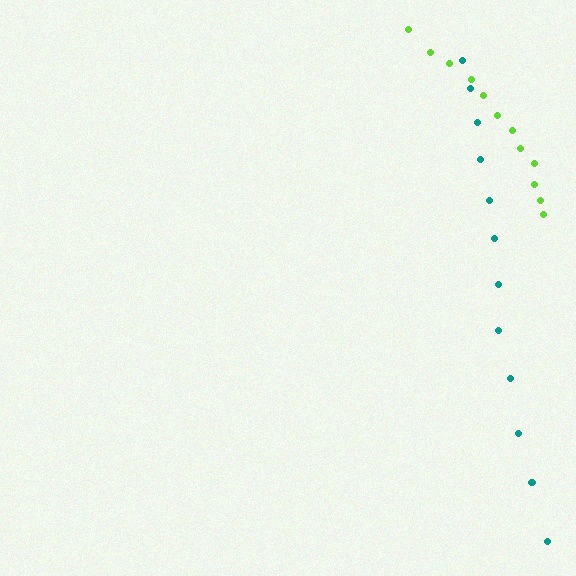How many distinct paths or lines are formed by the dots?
There are 2 distinct paths.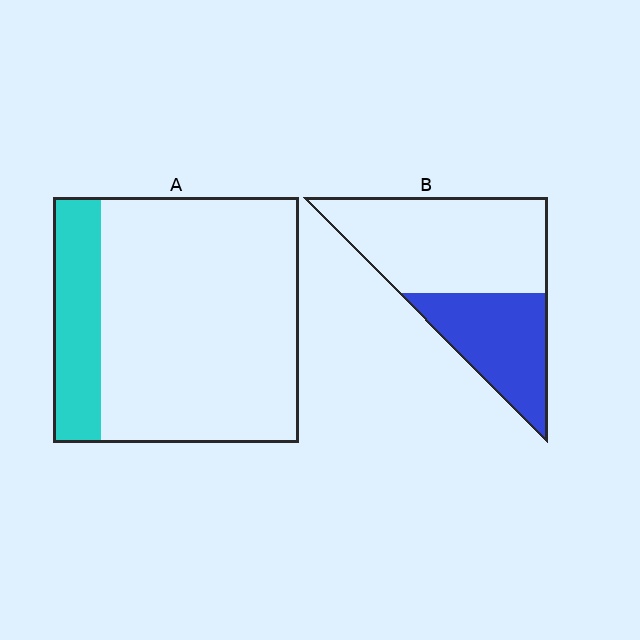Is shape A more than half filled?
No.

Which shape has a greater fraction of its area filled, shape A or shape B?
Shape B.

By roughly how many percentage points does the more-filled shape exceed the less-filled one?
By roughly 20 percentage points (B over A).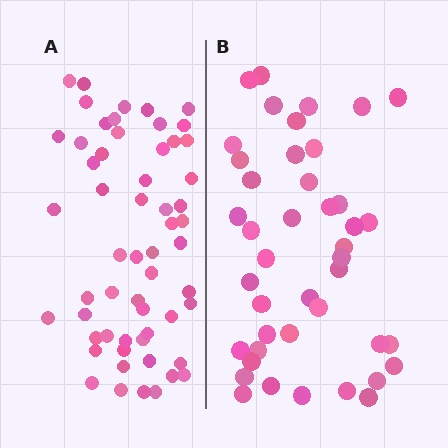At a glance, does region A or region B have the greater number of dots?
Region A (the left region) has more dots.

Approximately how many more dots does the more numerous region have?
Region A has approximately 15 more dots than region B.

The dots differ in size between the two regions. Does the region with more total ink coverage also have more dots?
No. Region B has more total ink coverage because its dots are larger, but region A actually contains more individual dots. Total area can be misleading — the number of items is what matters here.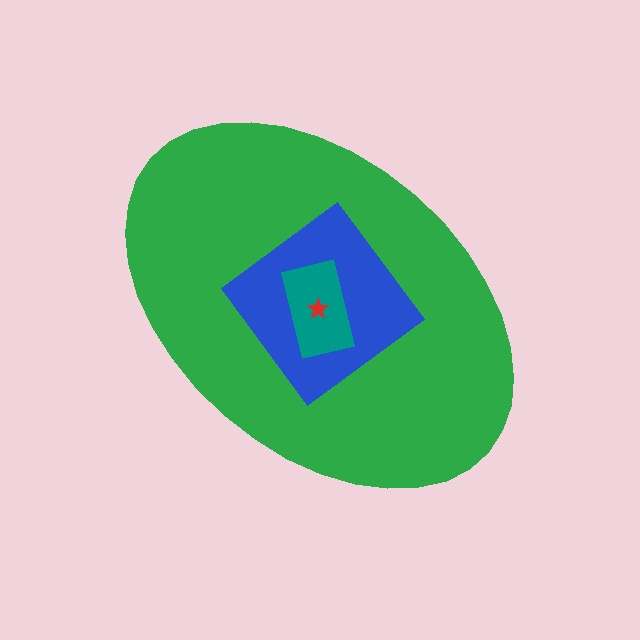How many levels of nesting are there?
4.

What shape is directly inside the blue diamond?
The teal rectangle.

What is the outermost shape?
The green ellipse.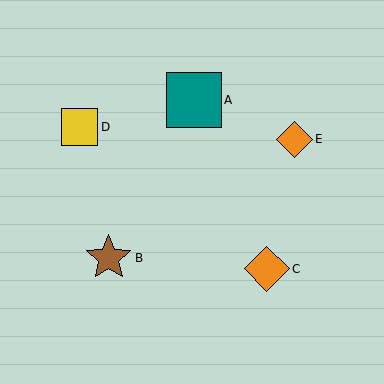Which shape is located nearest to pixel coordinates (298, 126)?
The orange diamond (labeled E) at (294, 139) is nearest to that location.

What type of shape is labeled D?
Shape D is a yellow square.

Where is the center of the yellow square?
The center of the yellow square is at (79, 127).